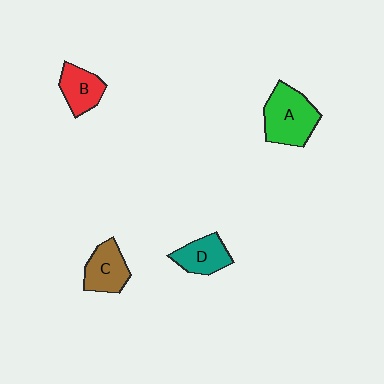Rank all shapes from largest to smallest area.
From largest to smallest: A (green), C (brown), D (teal), B (red).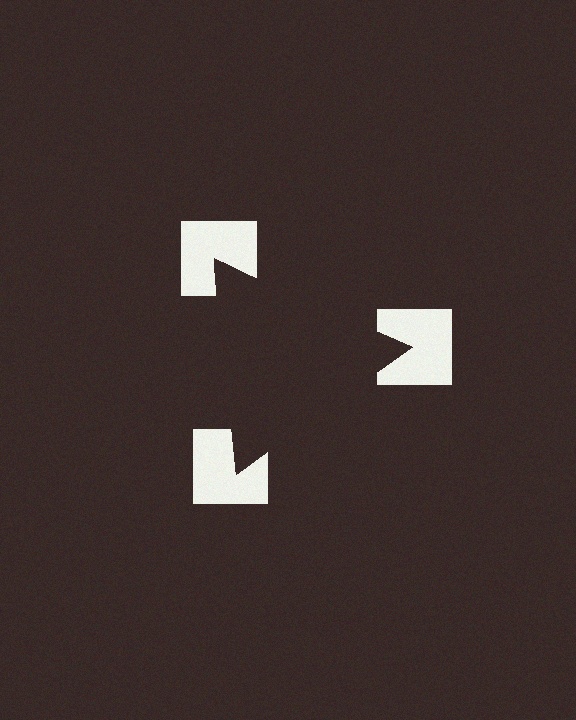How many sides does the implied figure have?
3 sides.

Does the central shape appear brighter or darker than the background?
It typically appears slightly darker than the background, even though no actual brightness change is drawn.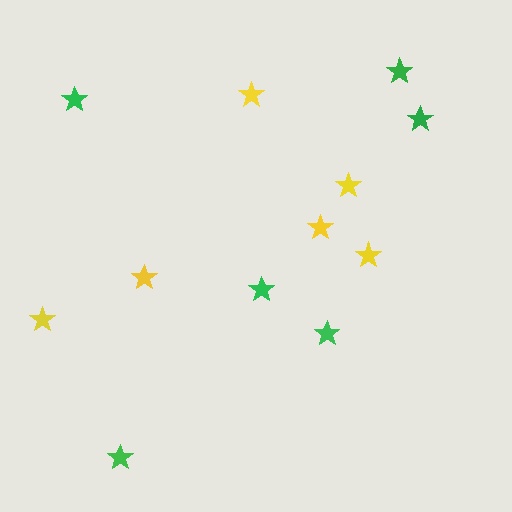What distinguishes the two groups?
There are 2 groups: one group of yellow stars (6) and one group of green stars (6).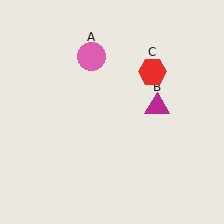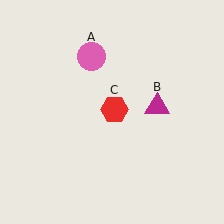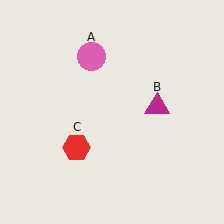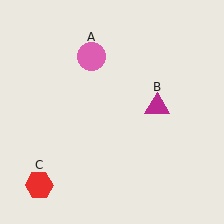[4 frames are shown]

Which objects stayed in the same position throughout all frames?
Pink circle (object A) and magenta triangle (object B) remained stationary.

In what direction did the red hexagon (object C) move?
The red hexagon (object C) moved down and to the left.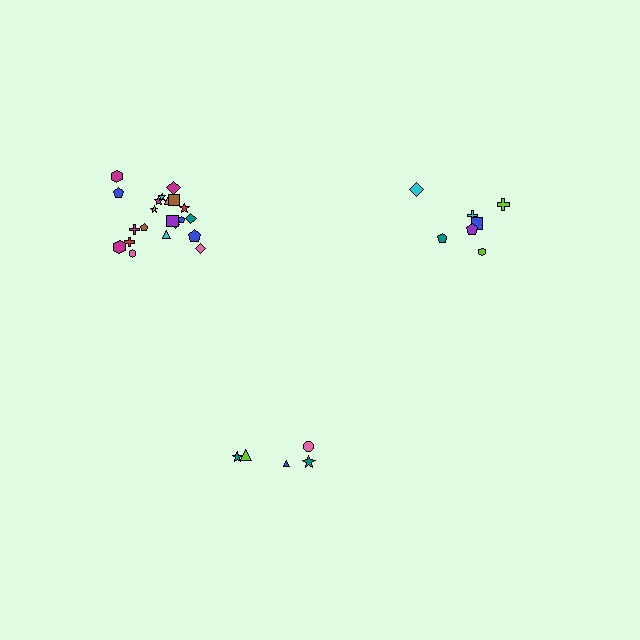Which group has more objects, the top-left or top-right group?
The top-left group.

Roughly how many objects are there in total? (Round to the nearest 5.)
Roughly 35 objects in total.